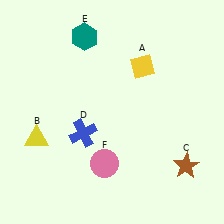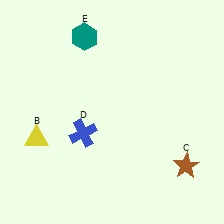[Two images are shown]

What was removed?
The yellow diamond (A), the pink circle (F) were removed in Image 2.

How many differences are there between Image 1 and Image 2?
There are 2 differences between the two images.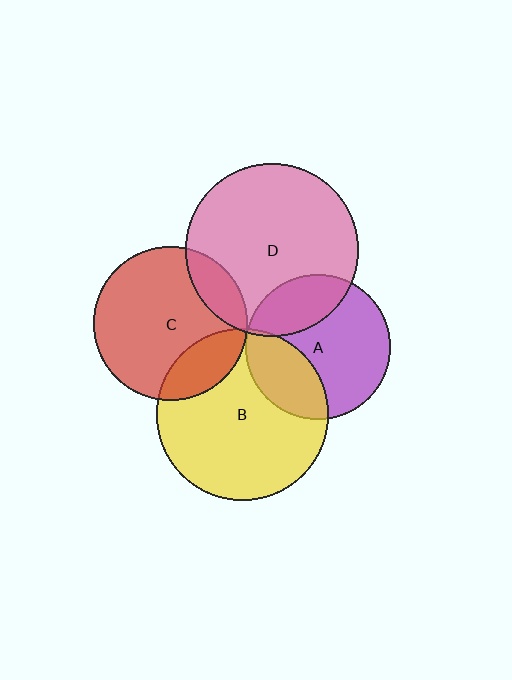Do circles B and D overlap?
Yes.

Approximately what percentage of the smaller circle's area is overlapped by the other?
Approximately 5%.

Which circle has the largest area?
Circle D (pink).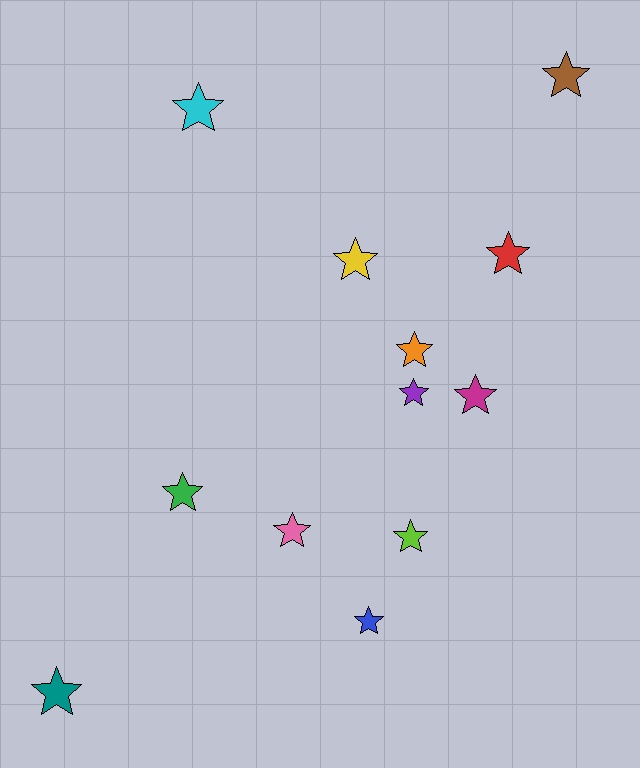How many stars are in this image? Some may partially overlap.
There are 12 stars.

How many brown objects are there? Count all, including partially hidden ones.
There is 1 brown object.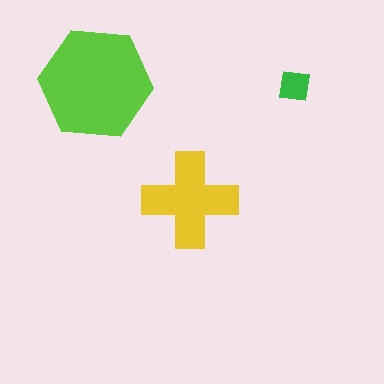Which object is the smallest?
The green square.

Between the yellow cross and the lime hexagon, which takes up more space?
The lime hexagon.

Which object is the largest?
The lime hexagon.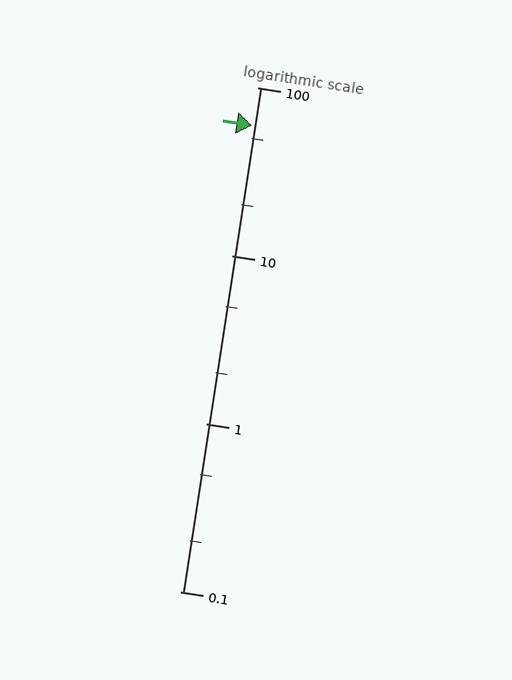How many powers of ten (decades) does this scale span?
The scale spans 3 decades, from 0.1 to 100.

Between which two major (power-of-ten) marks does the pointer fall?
The pointer is between 10 and 100.